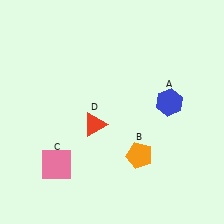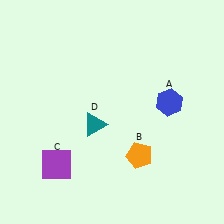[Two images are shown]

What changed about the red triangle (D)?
In Image 1, D is red. In Image 2, it changed to teal.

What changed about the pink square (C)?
In Image 1, C is pink. In Image 2, it changed to purple.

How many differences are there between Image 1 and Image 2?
There are 2 differences between the two images.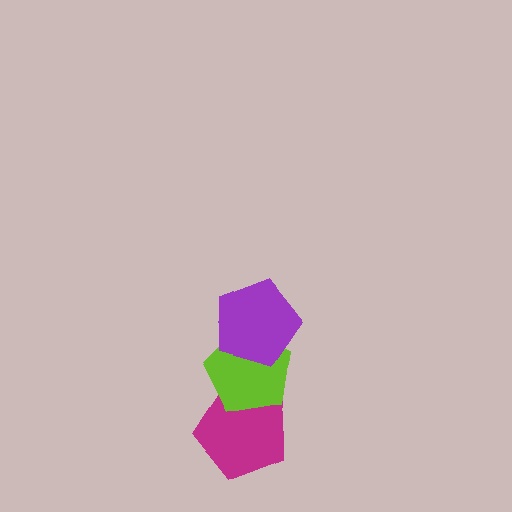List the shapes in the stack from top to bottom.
From top to bottom: the purple pentagon, the lime pentagon, the magenta pentagon.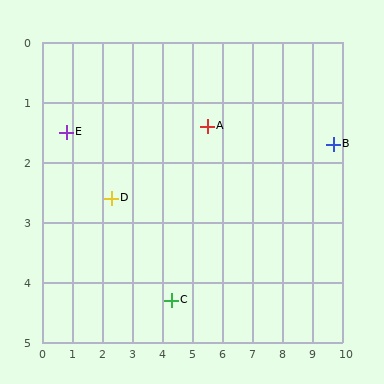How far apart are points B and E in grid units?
Points B and E are about 8.9 grid units apart.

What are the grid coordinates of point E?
Point E is at approximately (0.8, 1.5).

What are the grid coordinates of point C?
Point C is at approximately (4.3, 4.3).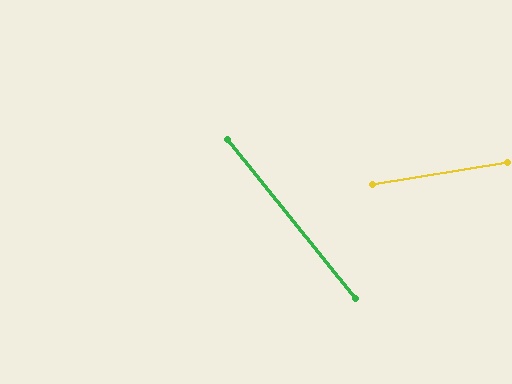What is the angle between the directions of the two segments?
Approximately 61 degrees.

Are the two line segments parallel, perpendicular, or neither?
Neither parallel nor perpendicular — they differ by about 61°.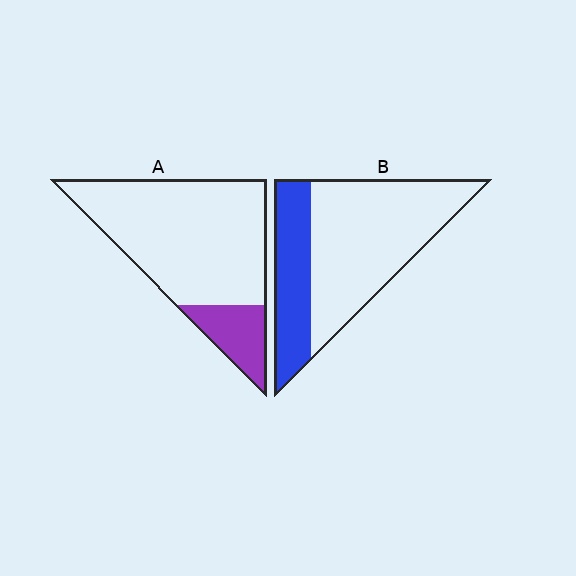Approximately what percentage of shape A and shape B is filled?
A is approximately 20% and B is approximately 30%.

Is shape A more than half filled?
No.